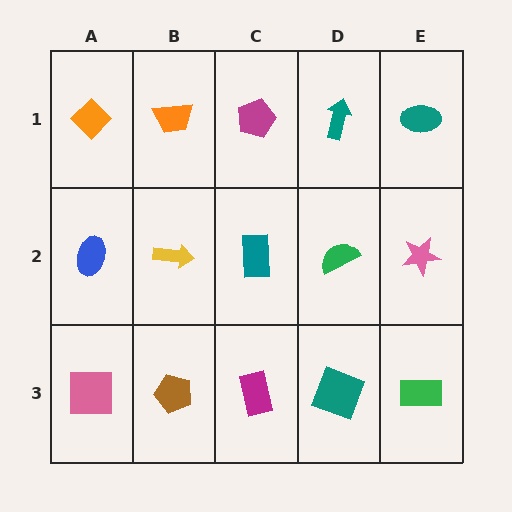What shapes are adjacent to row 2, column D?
A teal arrow (row 1, column D), a teal square (row 3, column D), a teal rectangle (row 2, column C), a pink star (row 2, column E).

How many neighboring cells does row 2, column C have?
4.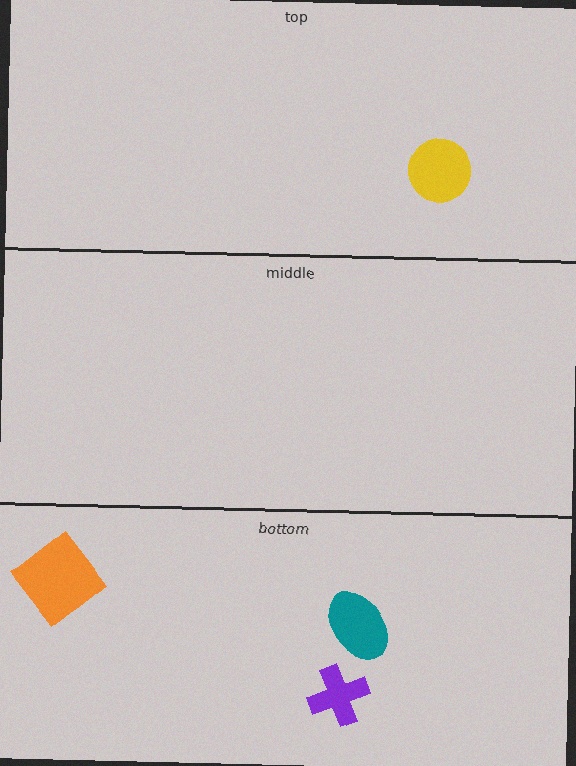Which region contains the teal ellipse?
The bottom region.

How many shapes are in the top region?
1.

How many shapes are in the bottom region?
3.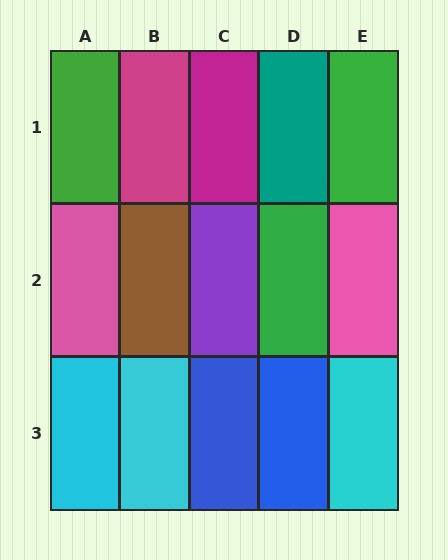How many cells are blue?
2 cells are blue.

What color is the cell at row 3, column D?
Blue.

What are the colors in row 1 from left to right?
Green, magenta, magenta, teal, green.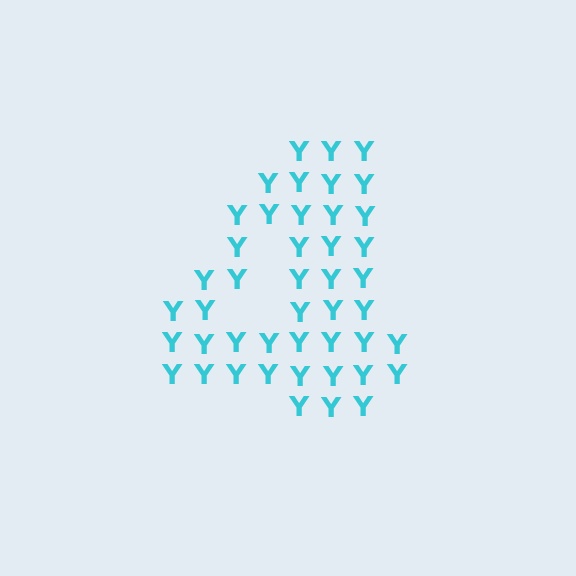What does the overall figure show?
The overall figure shows the digit 4.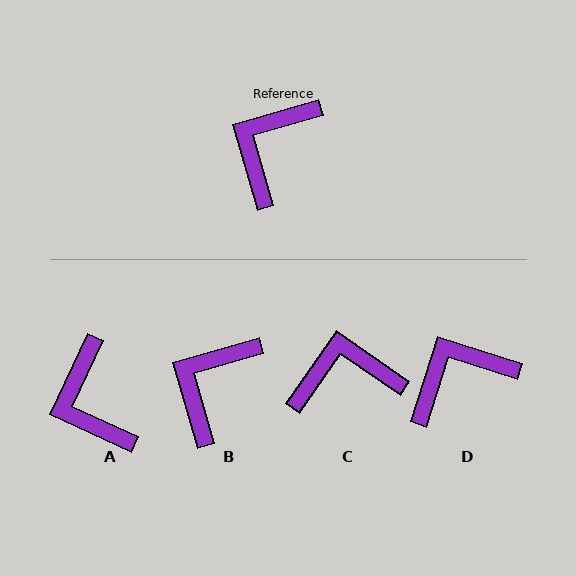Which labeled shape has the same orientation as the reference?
B.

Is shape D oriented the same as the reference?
No, it is off by about 34 degrees.